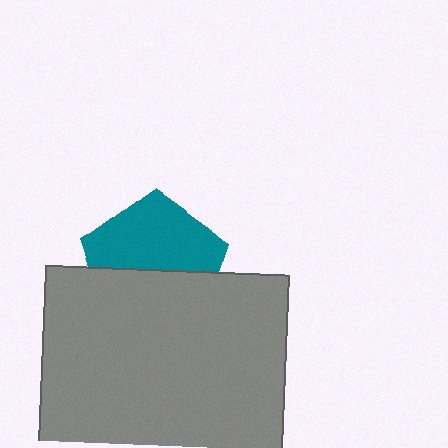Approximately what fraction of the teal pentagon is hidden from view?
Roughly 46% of the teal pentagon is hidden behind the gray square.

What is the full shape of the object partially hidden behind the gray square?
The partially hidden object is a teal pentagon.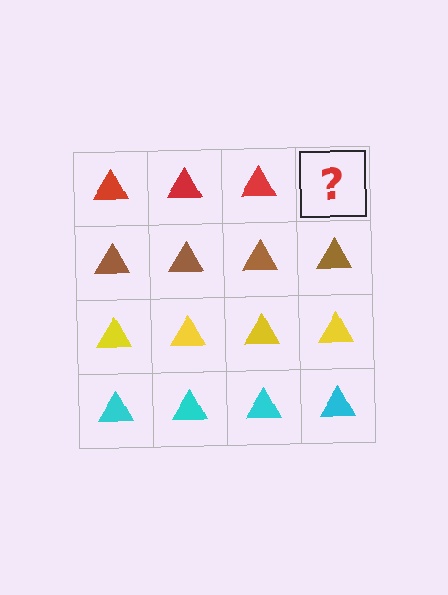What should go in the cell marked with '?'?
The missing cell should contain a red triangle.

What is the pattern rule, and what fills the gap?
The rule is that each row has a consistent color. The gap should be filled with a red triangle.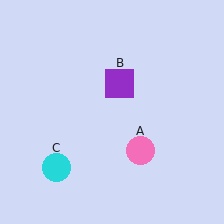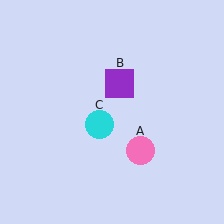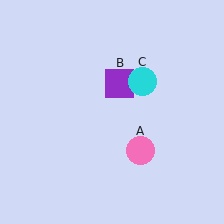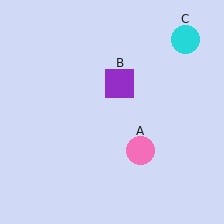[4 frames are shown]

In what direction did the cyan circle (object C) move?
The cyan circle (object C) moved up and to the right.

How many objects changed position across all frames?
1 object changed position: cyan circle (object C).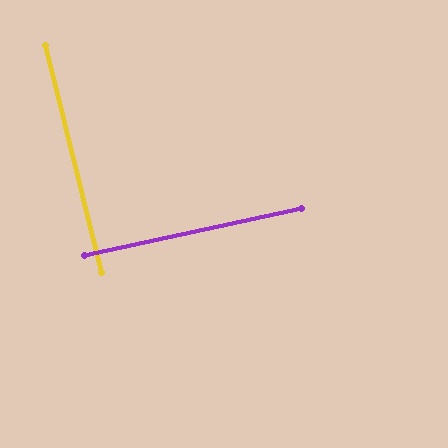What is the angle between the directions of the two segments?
Approximately 88 degrees.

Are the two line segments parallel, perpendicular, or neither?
Perpendicular — they meet at approximately 88°.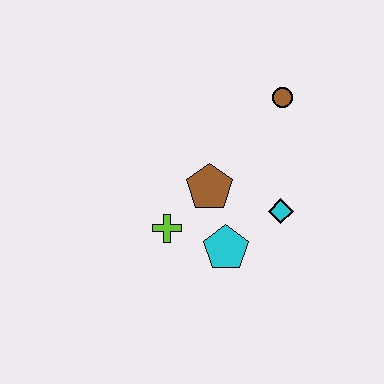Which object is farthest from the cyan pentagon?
The brown circle is farthest from the cyan pentagon.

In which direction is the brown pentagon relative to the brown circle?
The brown pentagon is below the brown circle.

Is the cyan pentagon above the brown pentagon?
No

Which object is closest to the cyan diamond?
The cyan pentagon is closest to the cyan diamond.